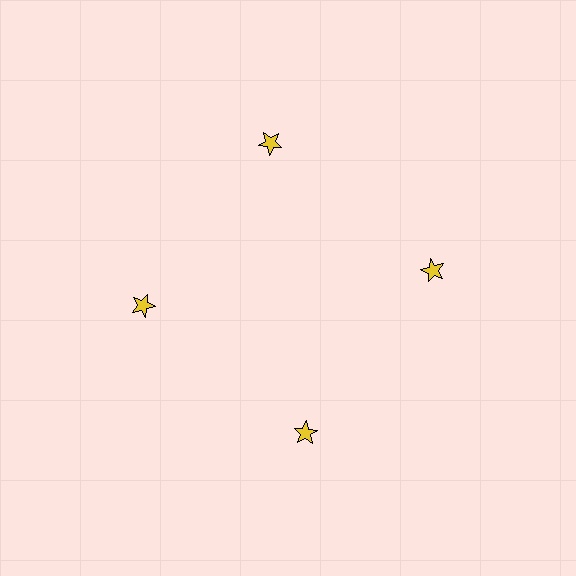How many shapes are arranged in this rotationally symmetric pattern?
There are 4 shapes, arranged in 4 groups of 1.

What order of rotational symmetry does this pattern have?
This pattern has 4-fold rotational symmetry.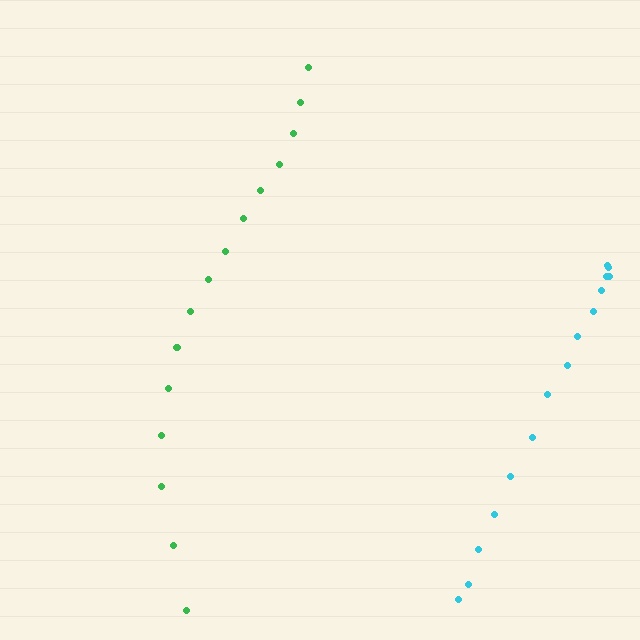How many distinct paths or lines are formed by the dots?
There are 2 distinct paths.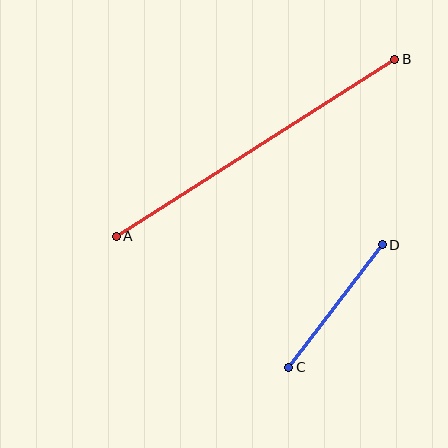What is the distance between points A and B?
The distance is approximately 330 pixels.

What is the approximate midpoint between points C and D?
The midpoint is at approximately (335, 306) pixels.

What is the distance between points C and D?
The distance is approximately 154 pixels.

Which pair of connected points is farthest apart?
Points A and B are farthest apart.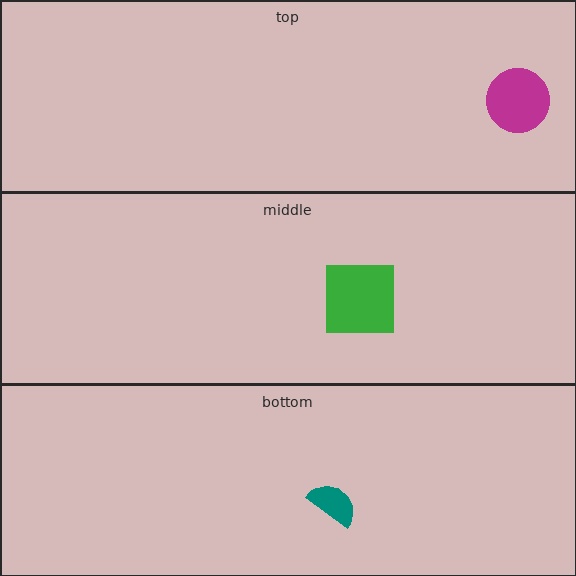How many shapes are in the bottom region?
1.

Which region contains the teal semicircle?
The bottom region.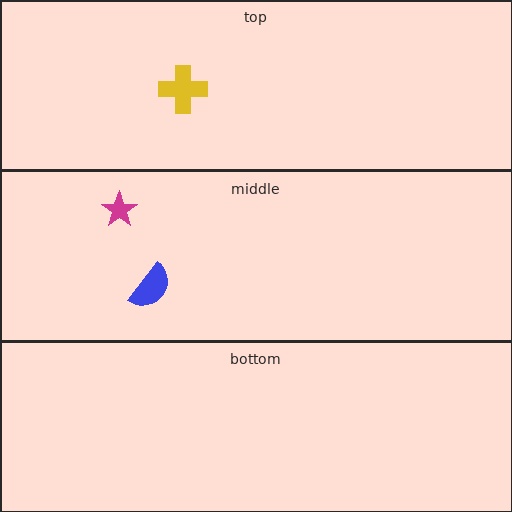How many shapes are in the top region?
1.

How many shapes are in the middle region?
2.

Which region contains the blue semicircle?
The middle region.